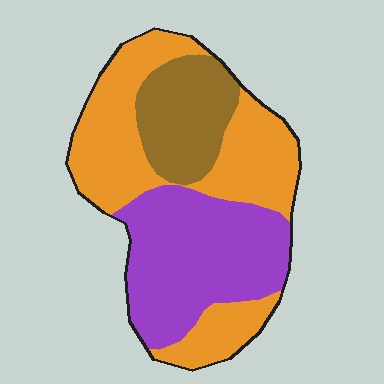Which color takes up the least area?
Brown, at roughly 20%.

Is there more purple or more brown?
Purple.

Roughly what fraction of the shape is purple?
Purple takes up between a third and a half of the shape.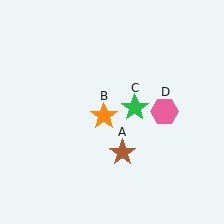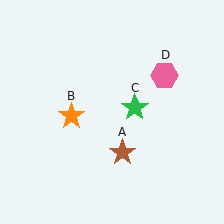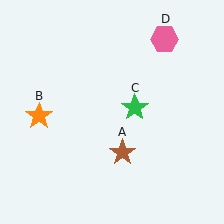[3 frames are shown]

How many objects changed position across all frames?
2 objects changed position: orange star (object B), pink hexagon (object D).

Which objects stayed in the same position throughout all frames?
Brown star (object A) and green star (object C) remained stationary.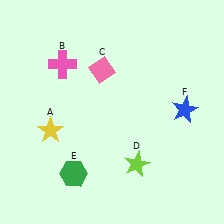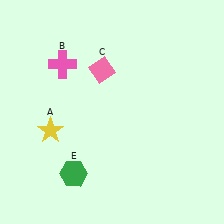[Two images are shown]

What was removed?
The lime star (D), the blue star (F) were removed in Image 2.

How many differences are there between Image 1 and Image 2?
There are 2 differences between the two images.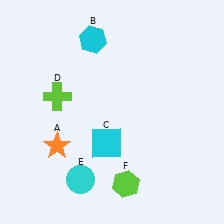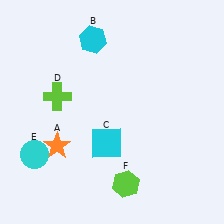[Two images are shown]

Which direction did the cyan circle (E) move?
The cyan circle (E) moved left.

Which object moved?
The cyan circle (E) moved left.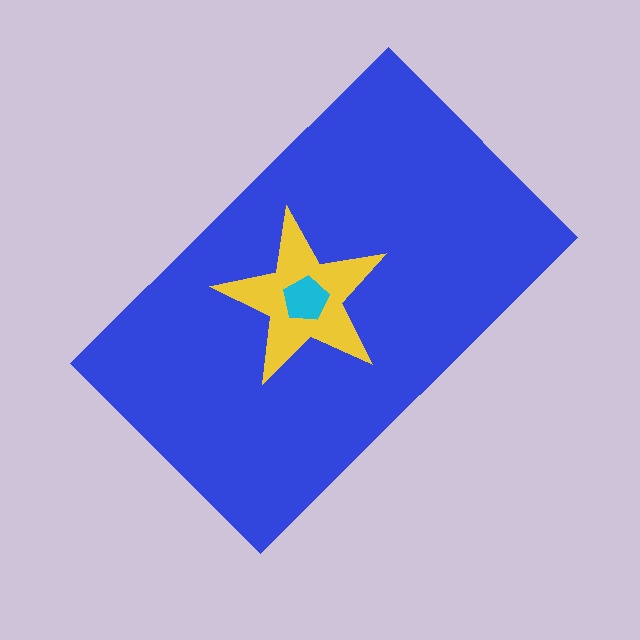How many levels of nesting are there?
3.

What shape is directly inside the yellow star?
The cyan pentagon.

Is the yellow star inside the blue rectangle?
Yes.